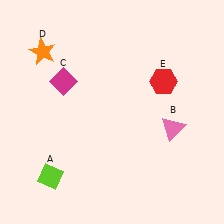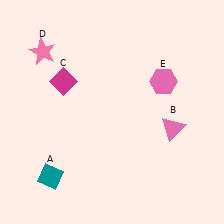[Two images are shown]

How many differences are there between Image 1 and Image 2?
There are 3 differences between the two images.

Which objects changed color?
A changed from lime to teal. D changed from orange to pink. E changed from red to pink.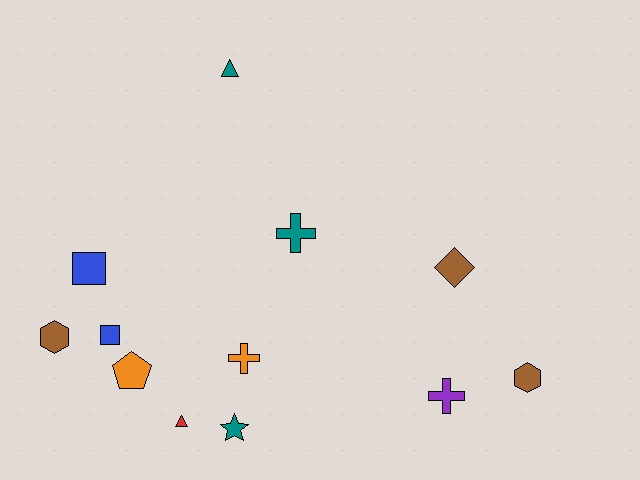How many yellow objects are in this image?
There are no yellow objects.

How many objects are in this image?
There are 12 objects.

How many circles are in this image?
There are no circles.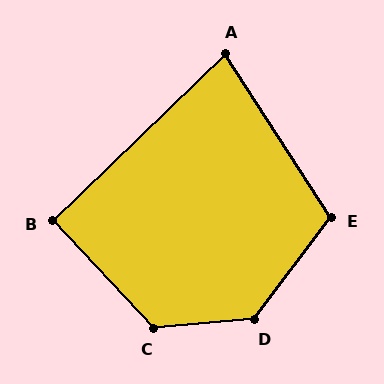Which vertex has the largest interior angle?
D, at approximately 132 degrees.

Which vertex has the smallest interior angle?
A, at approximately 79 degrees.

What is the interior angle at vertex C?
Approximately 128 degrees (obtuse).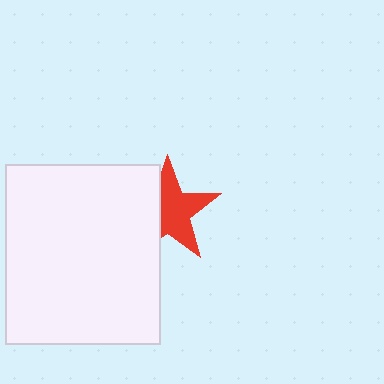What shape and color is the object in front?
The object in front is a white rectangle.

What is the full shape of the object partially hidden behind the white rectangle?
The partially hidden object is a red star.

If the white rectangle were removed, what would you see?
You would see the complete red star.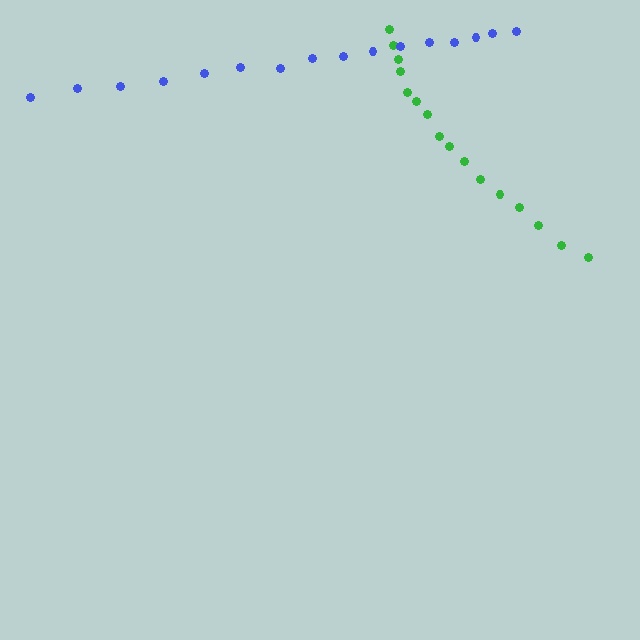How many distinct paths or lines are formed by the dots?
There are 2 distinct paths.